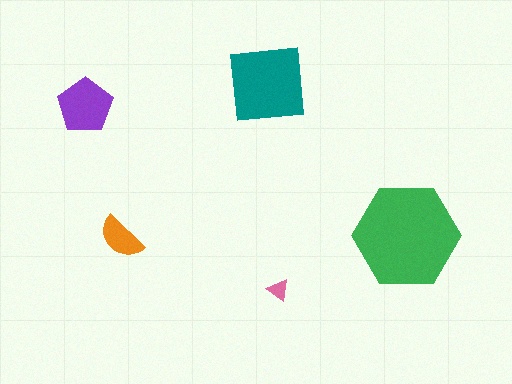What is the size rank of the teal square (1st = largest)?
2nd.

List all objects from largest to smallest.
The green hexagon, the teal square, the purple pentagon, the orange semicircle, the pink triangle.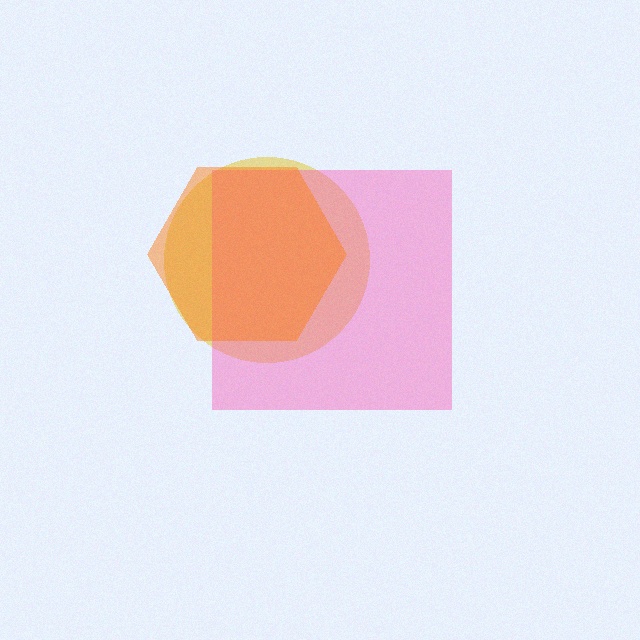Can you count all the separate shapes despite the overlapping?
Yes, there are 3 separate shapes.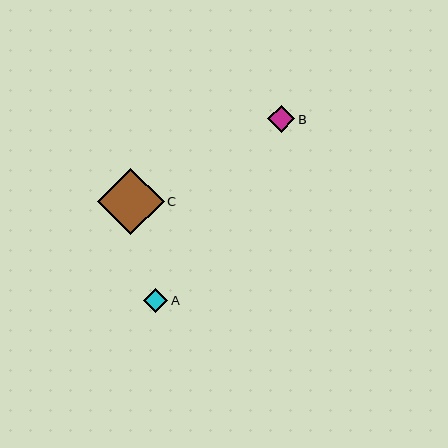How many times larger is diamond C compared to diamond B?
Diamond C is approximately 2.4 times the size of diamond B.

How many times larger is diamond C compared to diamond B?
Diamond C is approximately 2.4 times the size of diamond B.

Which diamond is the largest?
Diamond C is the largest with a size of approximately 66 pixels.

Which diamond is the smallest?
Diamond A is the smallest with a size of approximately 24 pixels.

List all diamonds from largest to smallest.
From largest to smallest: C, B, A.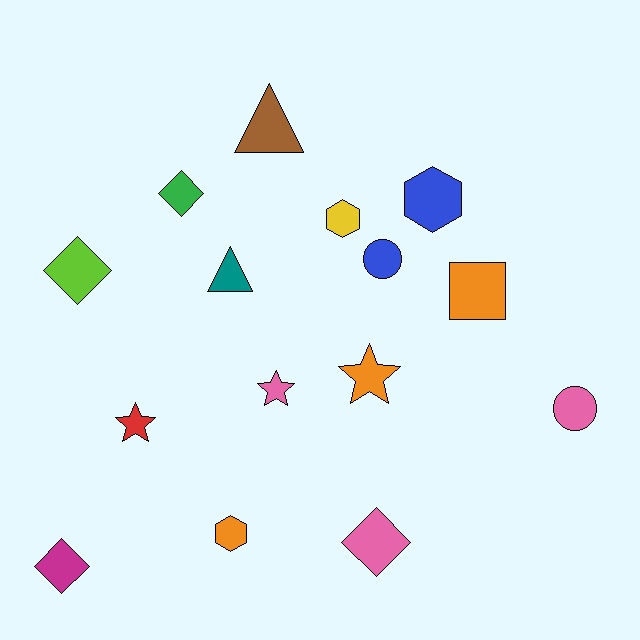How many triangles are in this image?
There are 2 triangles.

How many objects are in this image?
There are 15 objects.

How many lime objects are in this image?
There is 1 lime object.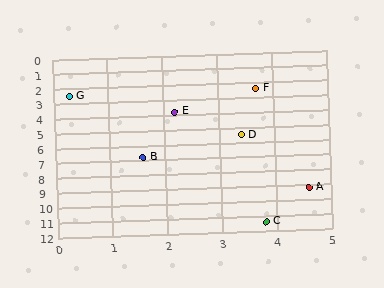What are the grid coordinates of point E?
Point E is at approximately (2.2, 3.8).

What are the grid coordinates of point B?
Point B is at approximately (1.6, 6.8).